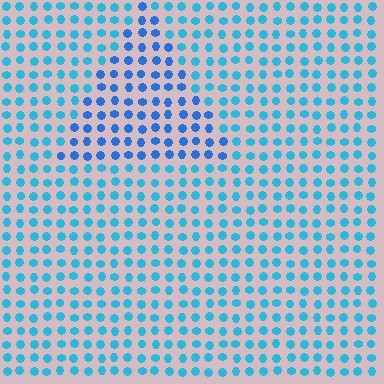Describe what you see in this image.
The image is filled with small cyan elements in a uniform arrangement. A triangle-shaped region is visible where the elements are tinted to a slightly different hue, forming a subtle color boundary.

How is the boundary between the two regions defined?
The boundary is defined purely by a slight shift in hue (about 24 degrees). Spacing, size, and orientation are identical on both sides.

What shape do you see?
I see a triangle.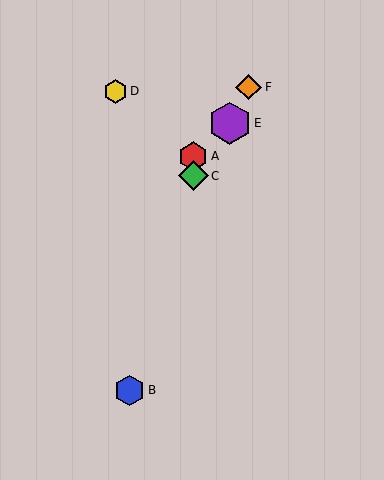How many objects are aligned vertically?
2 objects (A, C) are aligned vertically.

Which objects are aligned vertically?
Objects A, C are aligned vertically.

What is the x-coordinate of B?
Object B is at x≈130.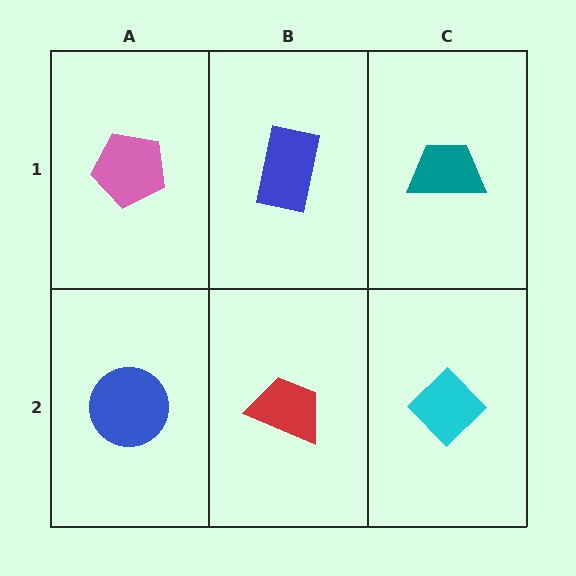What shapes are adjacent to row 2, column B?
A blue rectangle (row 1, column B), a blue circle (row 2, column A), a cyan diamond (row 2, column C).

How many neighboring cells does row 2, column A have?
2.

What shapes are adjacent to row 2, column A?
A pink pentagon (row 1, column A), a red trapezoid (row 2, column B).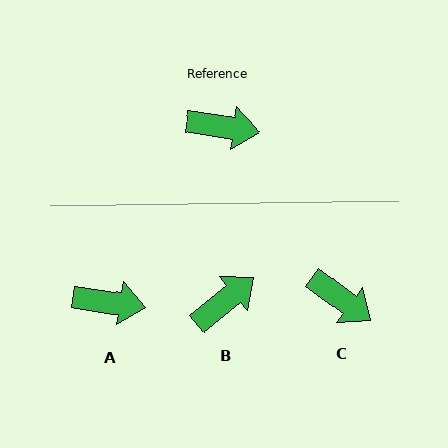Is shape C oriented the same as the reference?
No, it is off by about 28 degrees.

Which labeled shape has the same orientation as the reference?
A.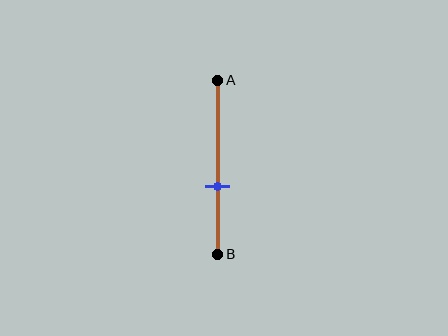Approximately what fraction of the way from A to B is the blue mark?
The blue mark is approximately 60% of the way from A to B.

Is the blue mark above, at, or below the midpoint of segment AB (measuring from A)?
The blue mark is below the midpoint of segment AB.